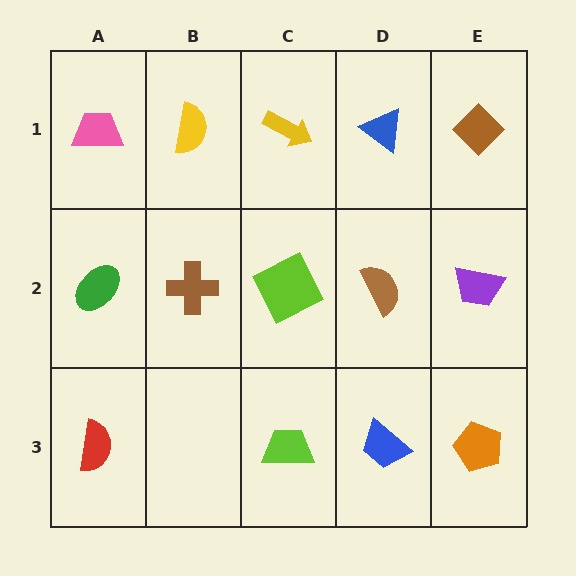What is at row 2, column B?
A brown cross.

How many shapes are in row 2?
5 shapes.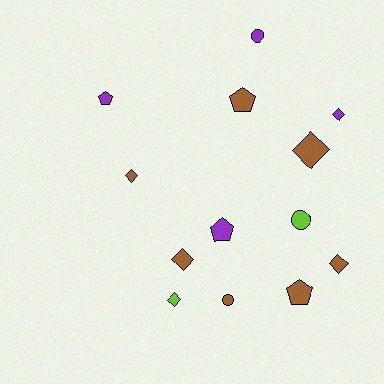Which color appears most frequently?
Brown, with 7 objects.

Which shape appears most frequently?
Diamond, with 6 objects.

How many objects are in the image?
There are 13 objects.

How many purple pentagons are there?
There are 2 purple pentagons.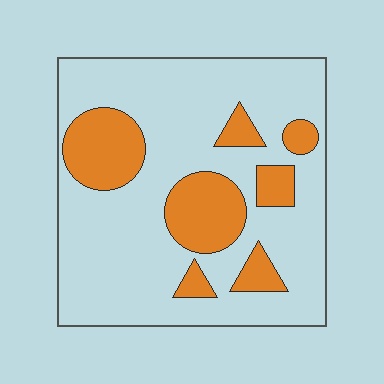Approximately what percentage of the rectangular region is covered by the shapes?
Approximately 25%.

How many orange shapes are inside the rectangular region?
7.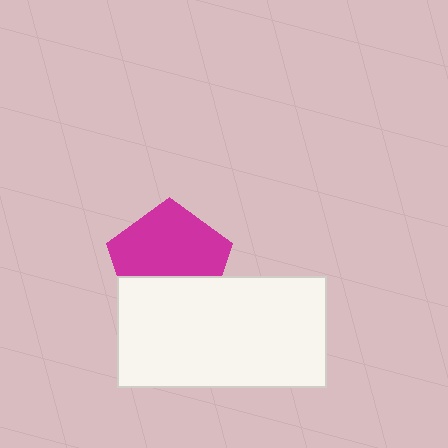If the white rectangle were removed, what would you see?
You would see the complete magenta pentagon.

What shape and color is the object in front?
The object in front is a white rectangle.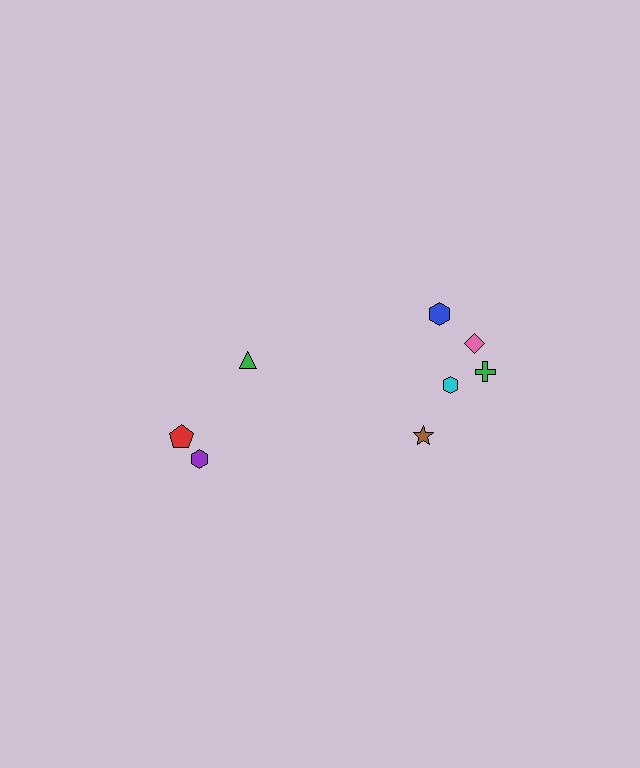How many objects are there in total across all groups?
There are 8 objects.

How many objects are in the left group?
There are 3 objects.